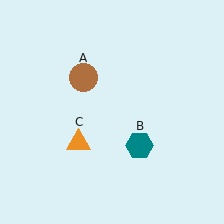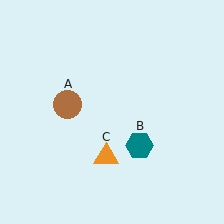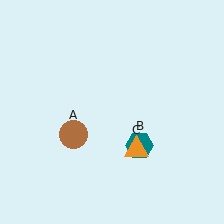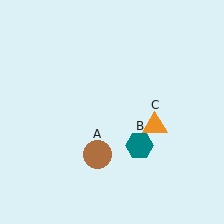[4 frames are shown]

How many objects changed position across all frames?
2 objects changed position: brown circle (object A), orange triangle (object C).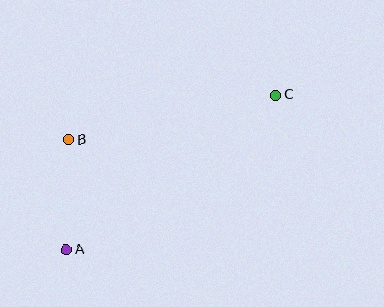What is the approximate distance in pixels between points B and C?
The distance between B and C is approximately 212 pixels.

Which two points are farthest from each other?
Points A and C are farthest from each other.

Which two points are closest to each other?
Points A and B are closest to each other.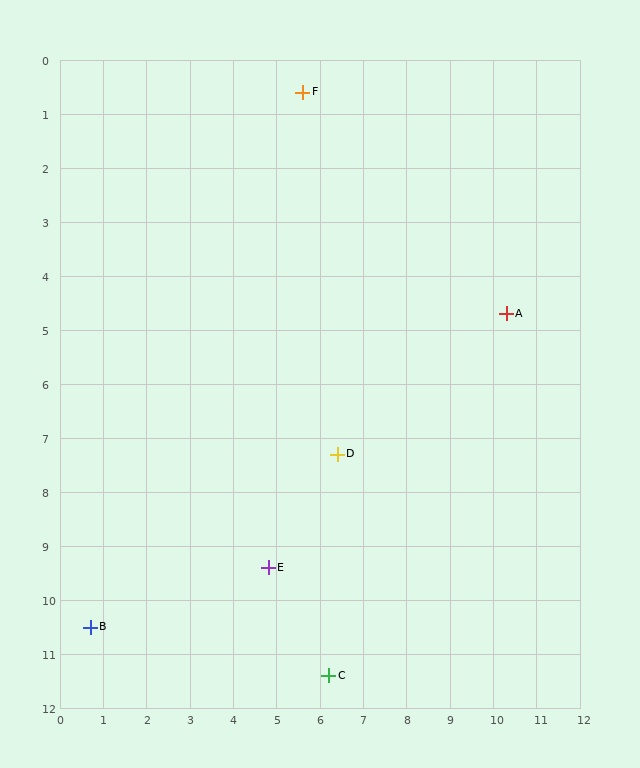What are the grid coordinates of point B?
Point B is at approximately (0.7, 10.5).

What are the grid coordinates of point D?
Point D is at approximately (6.4, 7.3).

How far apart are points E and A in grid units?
Points E and A are about 7.2 grid units apart.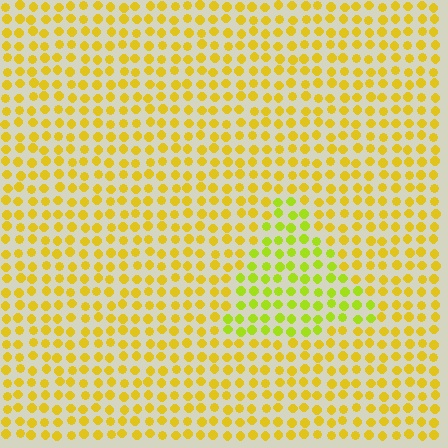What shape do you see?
I see a triangle.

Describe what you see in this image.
The image is filled with small yellow elements in a uniform arrangement. A triangle-shaped region is visible where the elements are tinted to a slightly different hue, forming a subtle color boundary.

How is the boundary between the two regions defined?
The boundary is defined purely by a slight shift in hue (about 28 degrees). Spacing, size, and orientation are identical on both sides.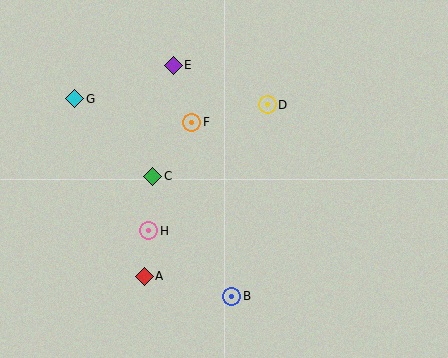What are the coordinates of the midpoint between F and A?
The midpoint between F and A is at (168, 199).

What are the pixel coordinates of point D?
Point D is at (267, 105).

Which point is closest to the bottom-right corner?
Point B is closest to the bottom-right corner.